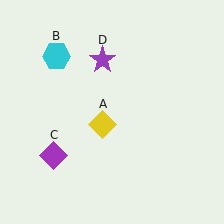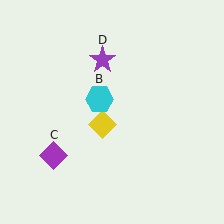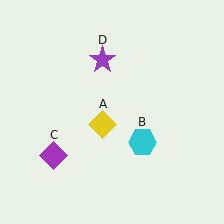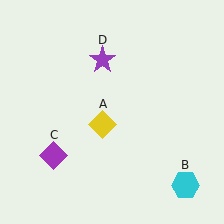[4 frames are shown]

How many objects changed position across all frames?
1 object changed position: cyan hexagon (object B).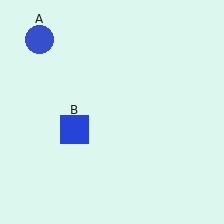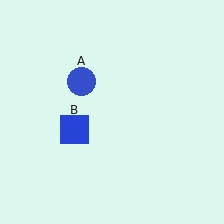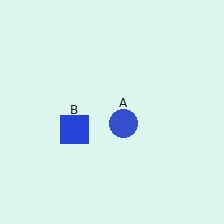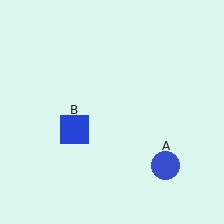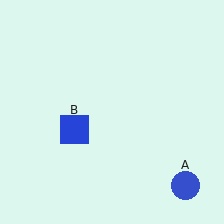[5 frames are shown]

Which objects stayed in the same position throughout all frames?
Blue square (object B) remained stationary.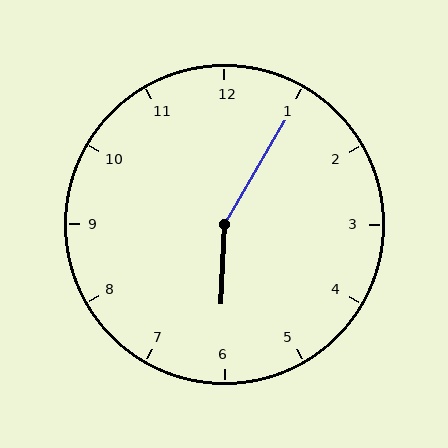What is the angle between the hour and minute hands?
Approximately 152 degrees.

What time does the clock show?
6:05.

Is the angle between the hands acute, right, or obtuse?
It is obtuse.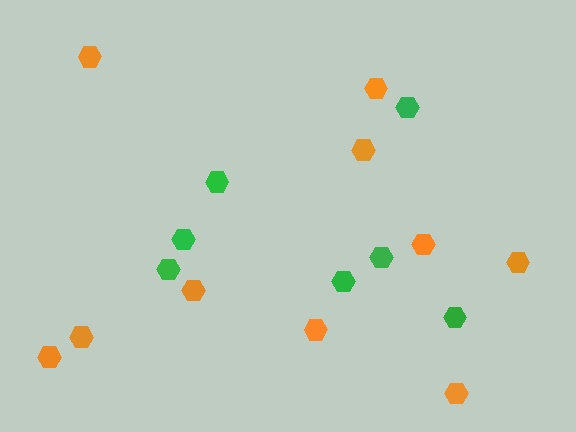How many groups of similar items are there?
There are 2 groups: one group of orange hexagons (10) and one group of green hexagons (7).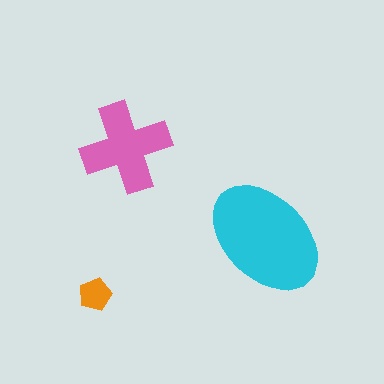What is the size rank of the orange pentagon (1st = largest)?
3rd.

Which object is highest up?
The pink cross is topmost.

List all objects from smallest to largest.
The orange pentagon, the pink cross, the cyan ellipse.